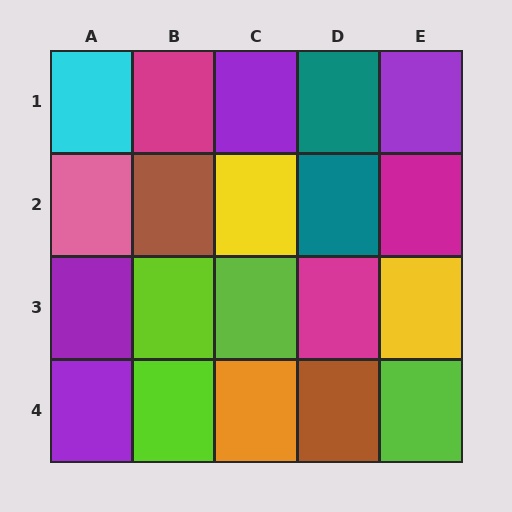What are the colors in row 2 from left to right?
Pink, brown, yellow, teal, magenta.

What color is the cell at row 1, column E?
Purple.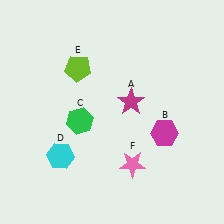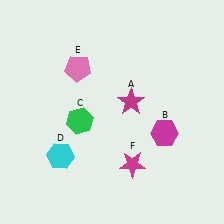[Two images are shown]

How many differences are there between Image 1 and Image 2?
There are 2 differences between the two images.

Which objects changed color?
E changed from lime to pink. F changed from pink to magenta.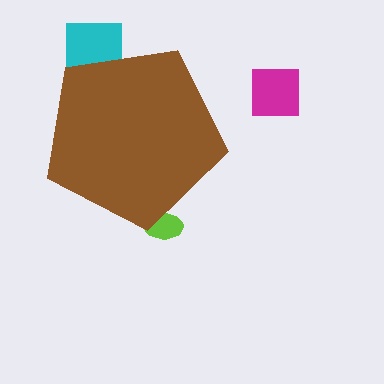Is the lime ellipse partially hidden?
Yes, the lime ellipse is partially hidden behind the brown pentagon.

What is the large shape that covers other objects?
A brown pentagon.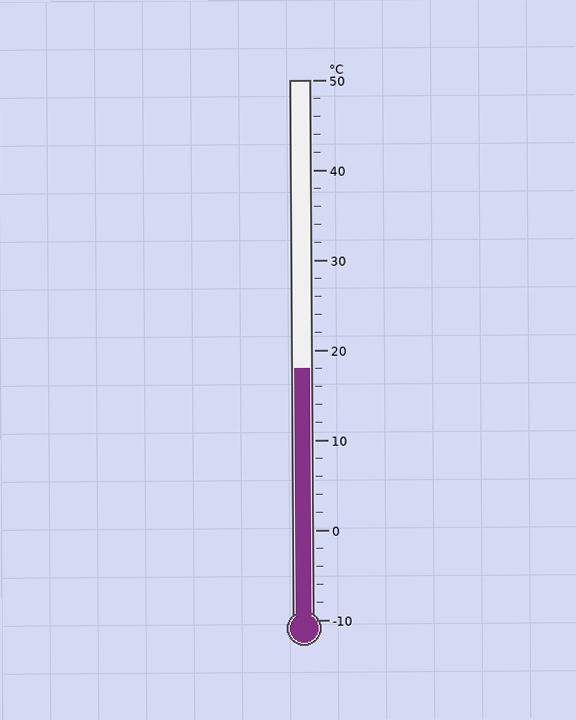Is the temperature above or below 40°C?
The temperature is below 40°C.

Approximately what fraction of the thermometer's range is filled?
The thermometer is filled to approximately 45% of its range.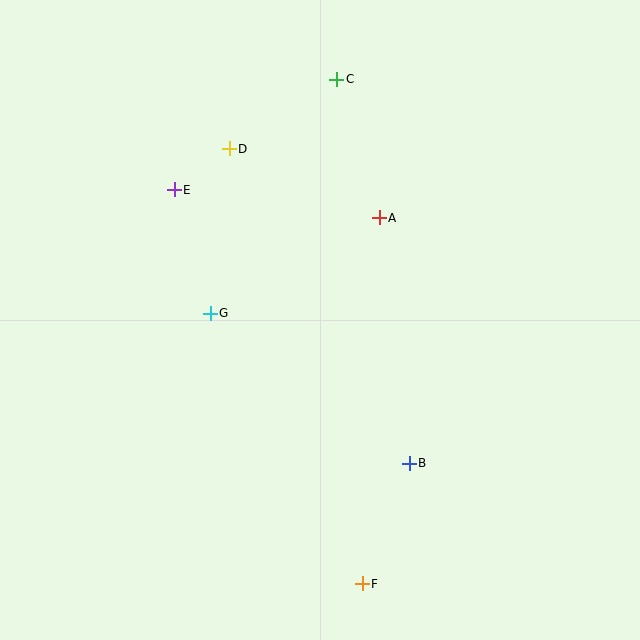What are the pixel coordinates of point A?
Point A is at (379, 218).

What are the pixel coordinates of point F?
Point F is at (362, 584).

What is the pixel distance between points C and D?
The distance between C and D is 128 pixels.